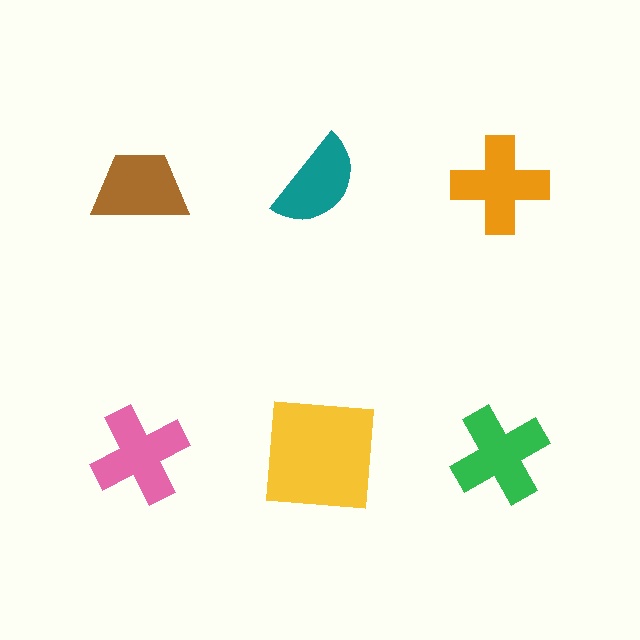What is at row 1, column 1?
A brown trapezoid.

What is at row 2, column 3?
A green cross.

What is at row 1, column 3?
An orange cross.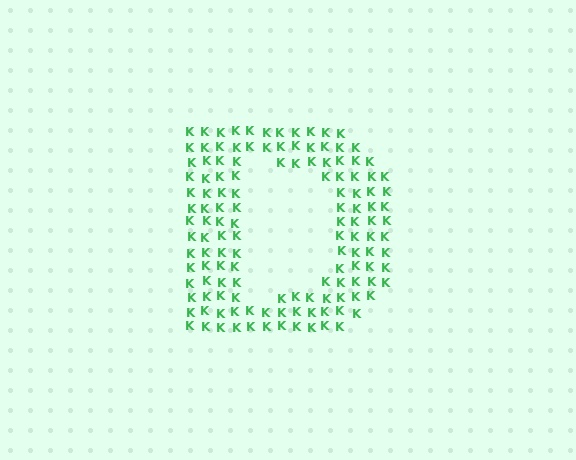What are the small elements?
The small elements are letter K's.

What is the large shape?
The large shape is the letter D.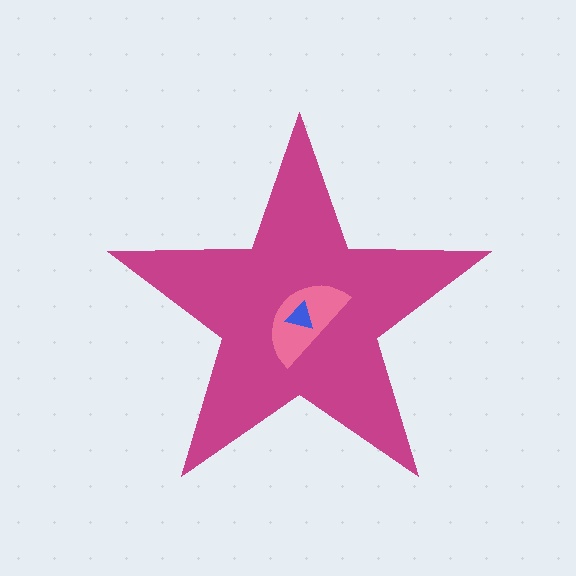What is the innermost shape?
The blue triangle.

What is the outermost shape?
The magenta star.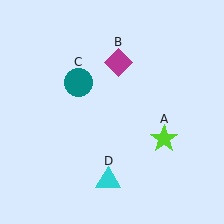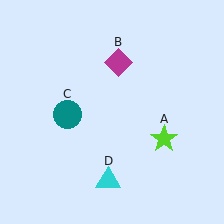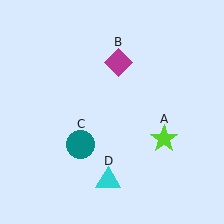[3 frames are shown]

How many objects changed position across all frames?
1 object changed position: teal circle (object C).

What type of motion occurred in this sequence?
The teal circle (object C) rotated counterclockwise around the center of the scene.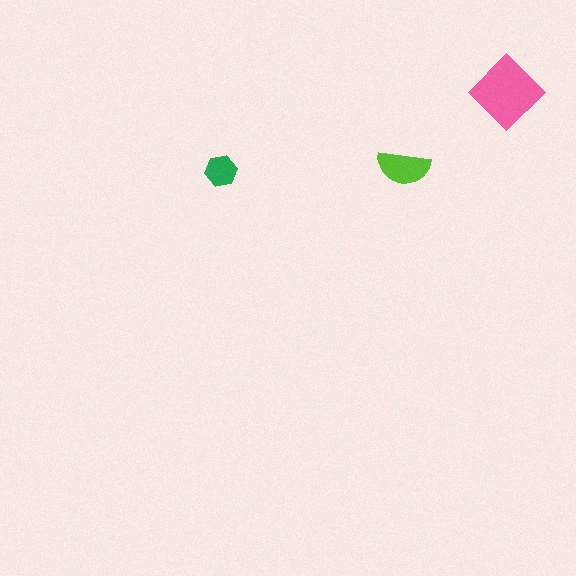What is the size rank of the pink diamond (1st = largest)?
1st.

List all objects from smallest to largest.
The green hexagon, the lime semicircle, the pink diamond.